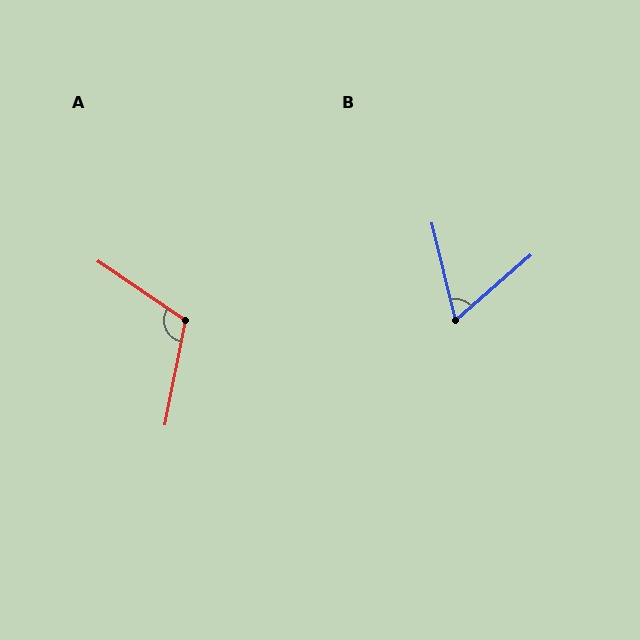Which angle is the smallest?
B, at approximately 63 degrees.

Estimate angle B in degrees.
Approximately 63 degrees.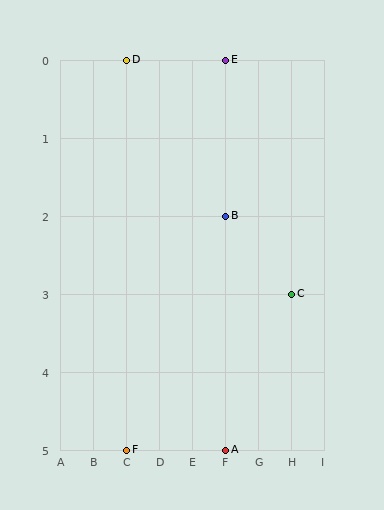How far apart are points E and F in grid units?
Points E and F are 3 columns and 5 rows apart (about 5.8 grid units diagonally).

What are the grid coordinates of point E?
Point E is at grid coordinates (F, 0).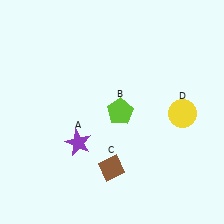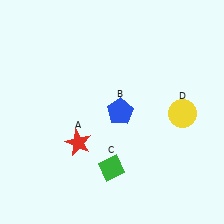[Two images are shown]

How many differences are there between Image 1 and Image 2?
There are 3 differences between the two images.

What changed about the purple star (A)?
In Image 1, A is purple. In Image 2, it changed to red.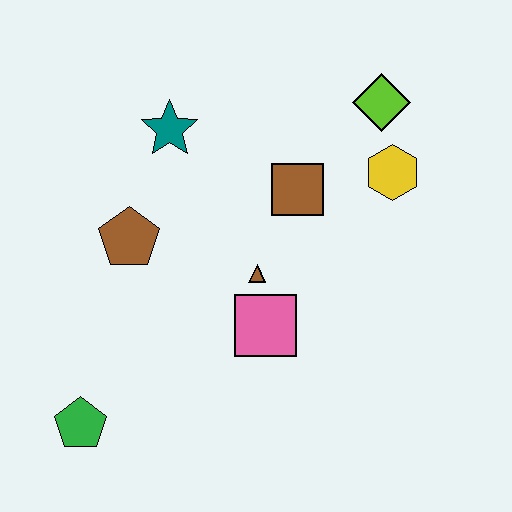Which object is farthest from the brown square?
The green pentagon is farthest from the brown square.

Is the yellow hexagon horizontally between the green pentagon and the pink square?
No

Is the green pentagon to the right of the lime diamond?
No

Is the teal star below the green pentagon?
No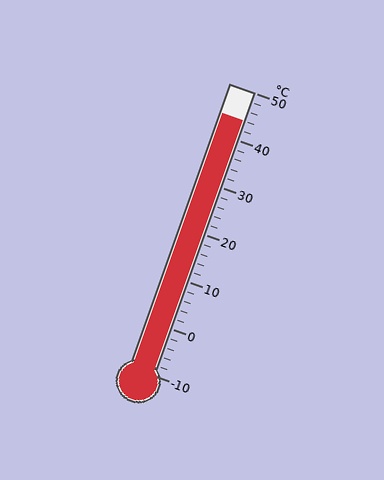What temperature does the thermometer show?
The thermometer shows approximately 44°C.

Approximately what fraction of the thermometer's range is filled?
The thermometer is filled to approximately 90% of its range.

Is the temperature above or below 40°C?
The temperature is above 40°C.